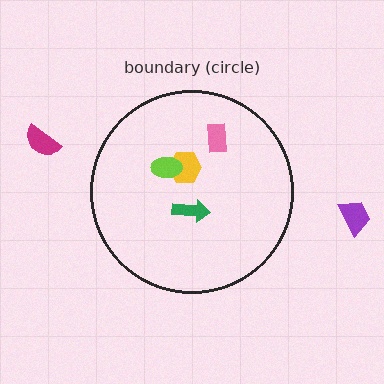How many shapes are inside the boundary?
4 inside, 2 outside.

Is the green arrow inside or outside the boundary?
Inside.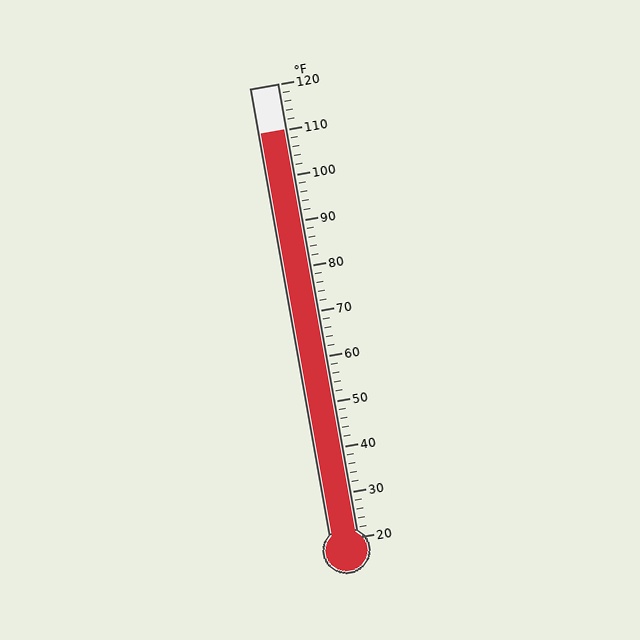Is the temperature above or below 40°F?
The temperature is above 40°F.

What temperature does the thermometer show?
The thermometer shows approximately 110°F.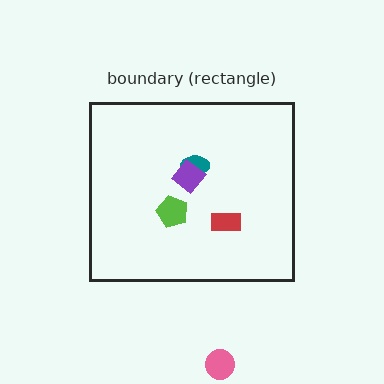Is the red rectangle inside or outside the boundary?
Inside.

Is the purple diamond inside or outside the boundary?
Inside.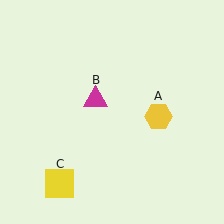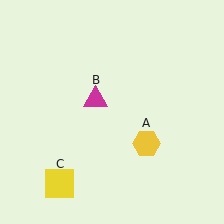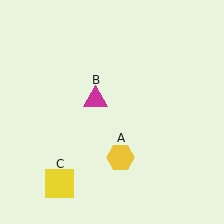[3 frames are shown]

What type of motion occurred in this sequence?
The yellow hexagon (object A) rotated clockwise around the center of the scene.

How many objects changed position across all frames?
1 object changed position: yellow hexagon (object A).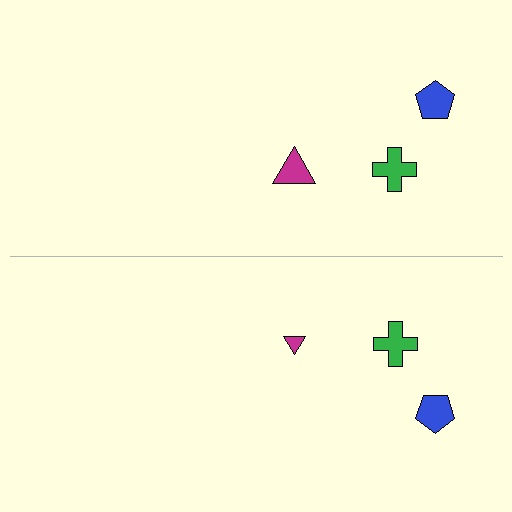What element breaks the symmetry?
The magenta triangle on the bottom side has a different size than its mirror counterpart.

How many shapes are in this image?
There are 6 shapes in this image.